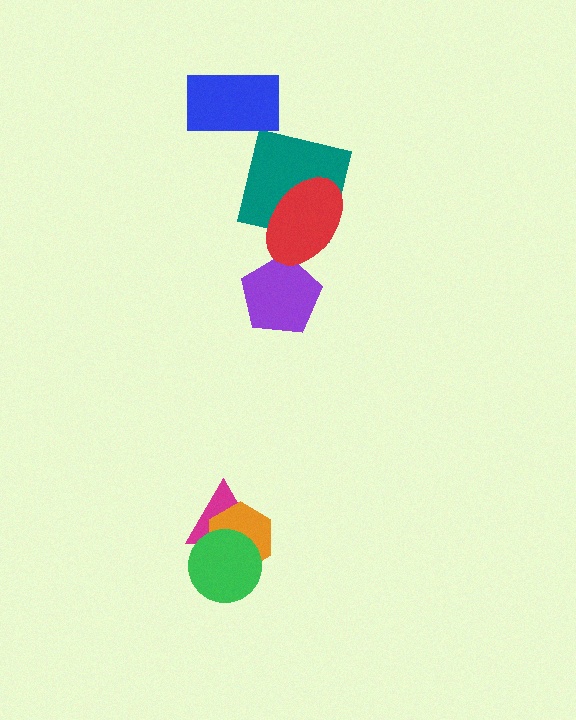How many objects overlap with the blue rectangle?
0 objects overlap with the blue rectangle.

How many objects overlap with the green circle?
2 objects overlap with the green circle.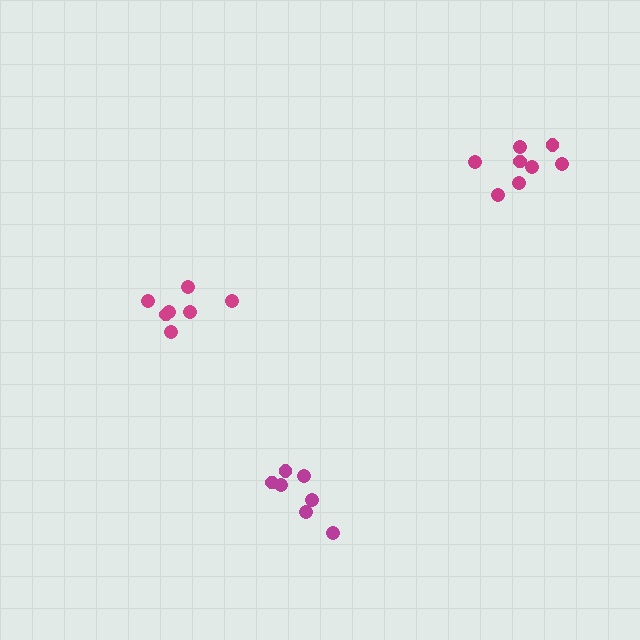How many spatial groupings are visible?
There are 3 spatial groupings.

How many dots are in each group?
Group 1: 7 dots, Group 2: 8 dots, Group 3: 7 dots (22 total).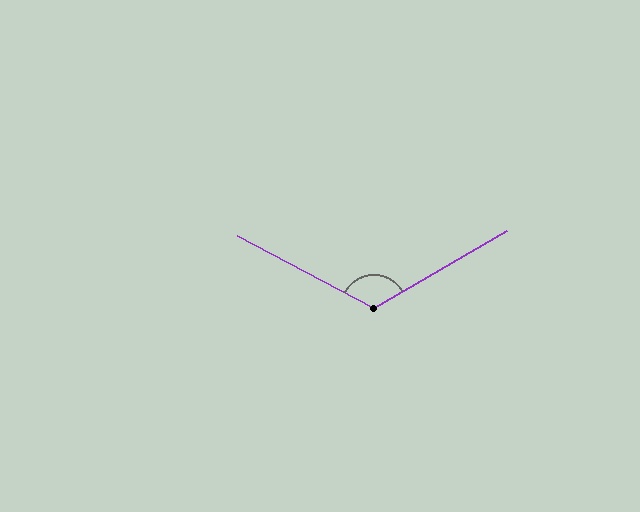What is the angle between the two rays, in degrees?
Approximately 122 degrees.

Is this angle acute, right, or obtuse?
It is obtuse.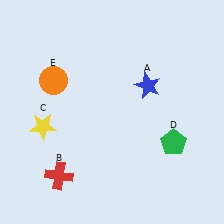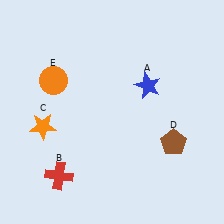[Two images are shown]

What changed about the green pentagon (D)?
In Image 1, D is green. In Image 2, it changed to brown.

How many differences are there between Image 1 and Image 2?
There are 2 differences between the two images.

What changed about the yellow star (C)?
In Image 1, C is yellow. In Image 2, it changed to orange.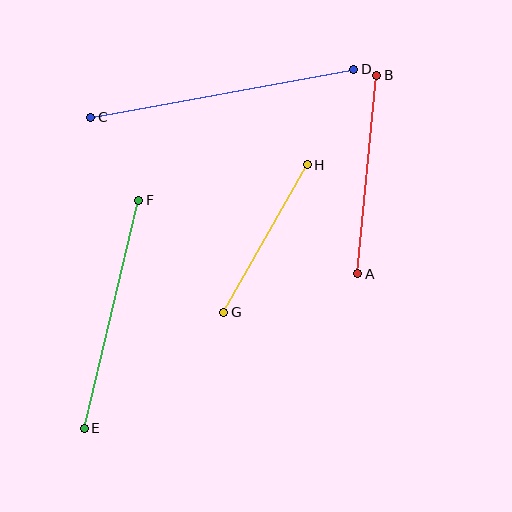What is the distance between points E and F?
The distance is approximately 235 pixels.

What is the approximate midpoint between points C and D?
The midpoint is at approximately (222, 93) pixels.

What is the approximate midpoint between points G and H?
The midpoint is at approximately (266, 239) pixels.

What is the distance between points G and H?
The distance is approximately 169 pixels.